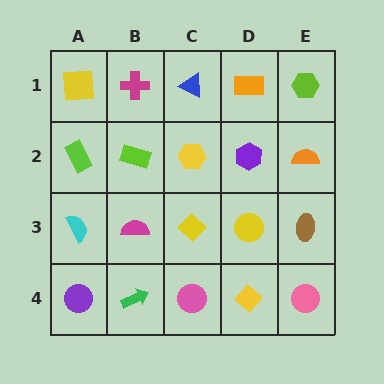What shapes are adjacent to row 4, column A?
A cyan semicircle (row 3, column A), a green arrow (row 4, column B).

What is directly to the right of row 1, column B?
A blue triangle.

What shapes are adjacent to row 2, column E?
A lime hexagon (row 1, column E), a brown ellipse (row 3, column E), a purple hexagon (row 2, column D).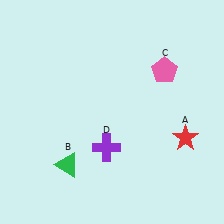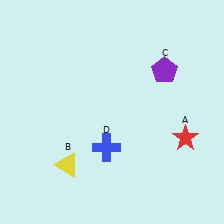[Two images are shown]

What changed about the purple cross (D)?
In Image 1, D is purple. In Image 2, it changed to blue.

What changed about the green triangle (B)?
In Image 1, B is green. In Image 2, it changed to yellow.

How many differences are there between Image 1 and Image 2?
There are 3 differences between the two images.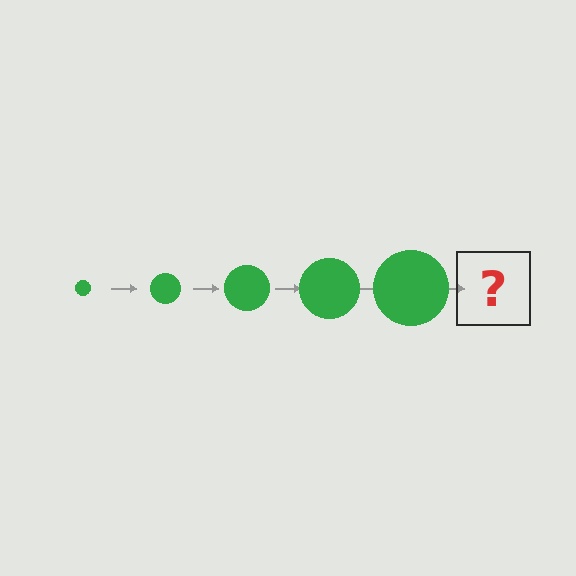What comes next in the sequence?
The next element should be a green circle, larger than the previous one.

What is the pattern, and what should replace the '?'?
The pattern is that the circle gets progressively larger each step. The '?' should be a green circle, larger than the previous one.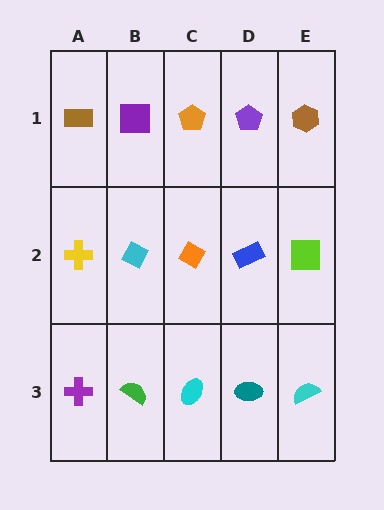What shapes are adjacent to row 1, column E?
A lime square (row 2, column E), a purple pentagon (row 1, column D).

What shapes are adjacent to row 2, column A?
A brown rectangle (row 1, column A), a purple cross (row 3, column A), a cyan diamond (row 2, column B).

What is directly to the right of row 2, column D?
A lime square.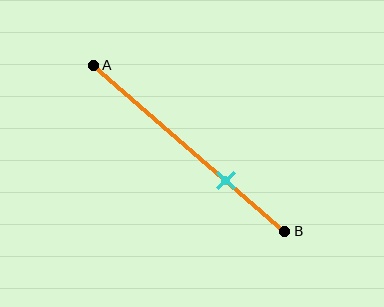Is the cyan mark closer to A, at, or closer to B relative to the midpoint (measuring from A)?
The cyan mark is closer to point B than the midpoint of segment AB.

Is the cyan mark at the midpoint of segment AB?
No, the mark is at about 70% from A, not at the 50% midpoint.